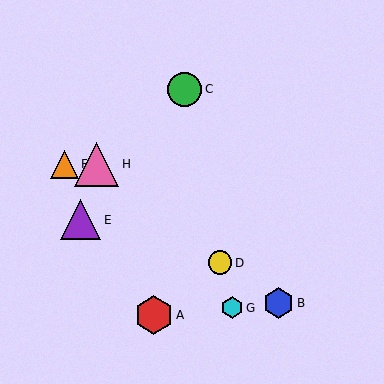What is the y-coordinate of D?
Object D is at y≈263.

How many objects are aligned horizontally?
2 objects (F, H) are aligned horizontally.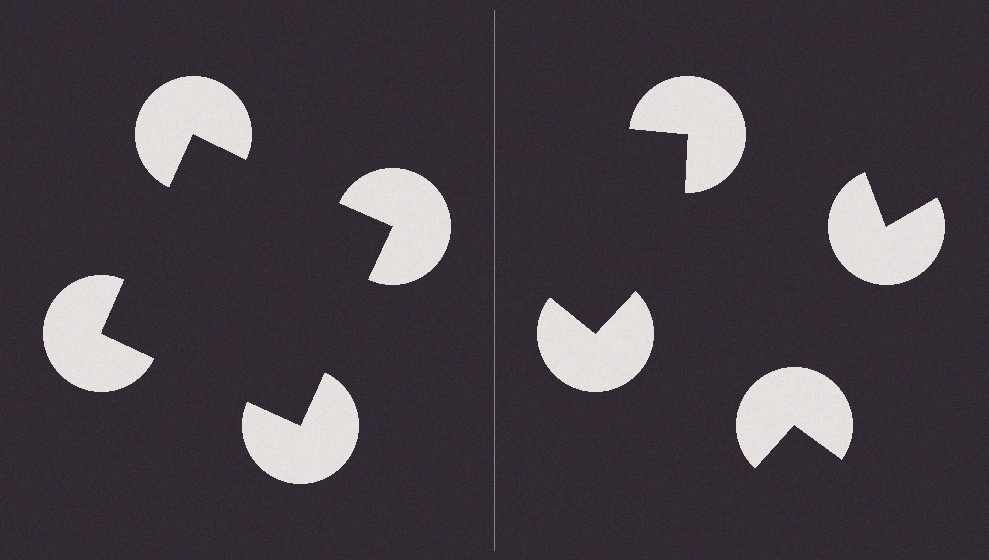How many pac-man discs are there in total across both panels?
8 — 4 on each side.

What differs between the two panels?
The pac-man discs are positioned identically on both sides; only the wedge orientations differ. On the left they align to a square; on the right they are misaligned.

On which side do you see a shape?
An illusory square appears on the left side. On the right side the wedge cuts are rotated, so no coherent shape forms.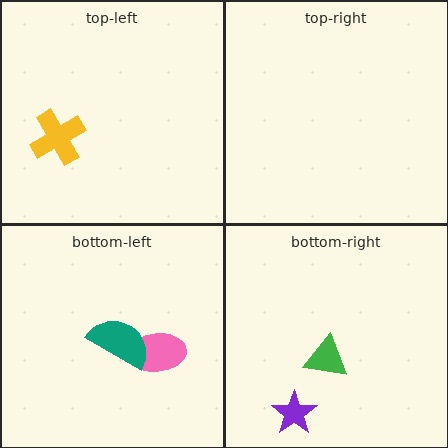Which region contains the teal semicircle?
The bottom-left region.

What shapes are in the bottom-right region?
The purple star, the green triangle.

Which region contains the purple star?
The bottom-right region.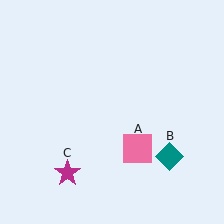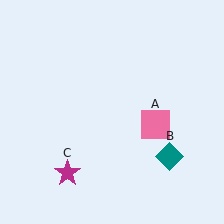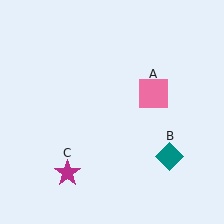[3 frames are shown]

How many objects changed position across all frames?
1 object changed position: pink square (object A).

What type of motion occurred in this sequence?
The pink square (object A) rotated counterclockwise around the center of the scene.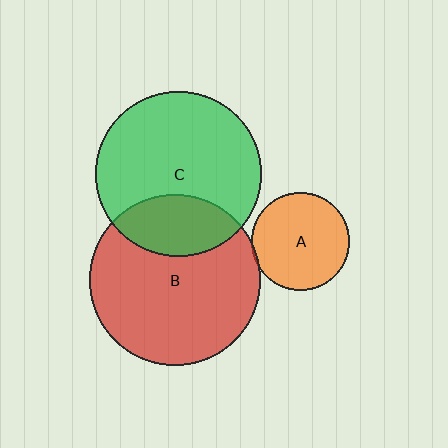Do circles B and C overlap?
Yes.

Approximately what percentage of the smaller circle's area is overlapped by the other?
Approximately 25%.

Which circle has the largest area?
Circle B (red).